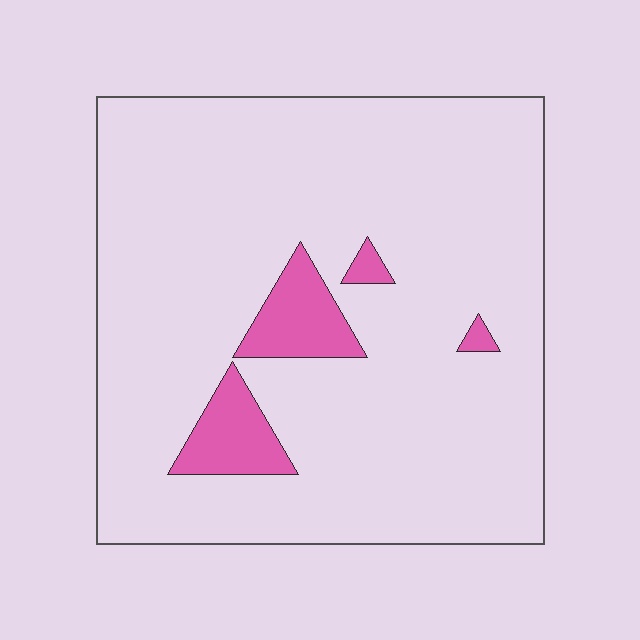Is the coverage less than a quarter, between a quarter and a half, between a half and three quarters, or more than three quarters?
Less than a quarter.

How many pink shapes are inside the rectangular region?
4.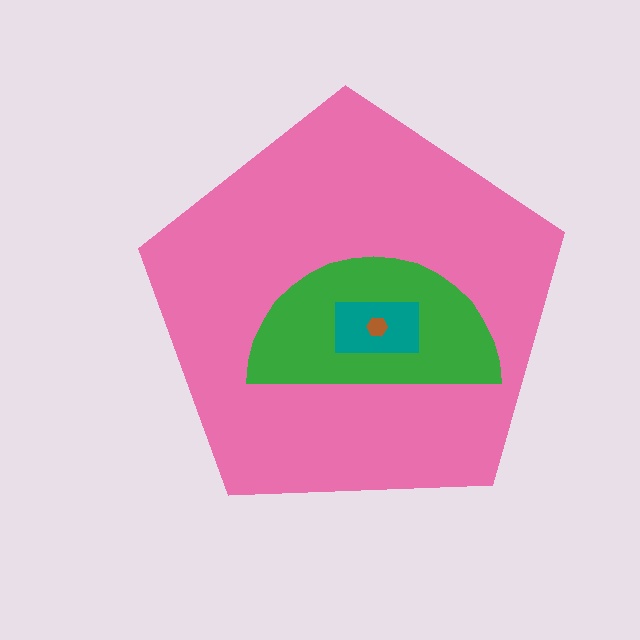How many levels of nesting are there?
4.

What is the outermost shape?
The pink pentagon.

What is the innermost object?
The brown hexagon.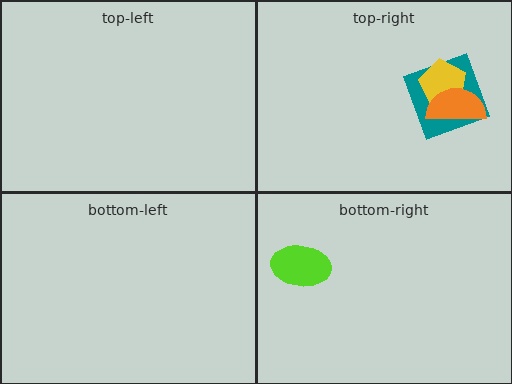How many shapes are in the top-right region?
3.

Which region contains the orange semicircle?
The top-right region.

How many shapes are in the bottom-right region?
1.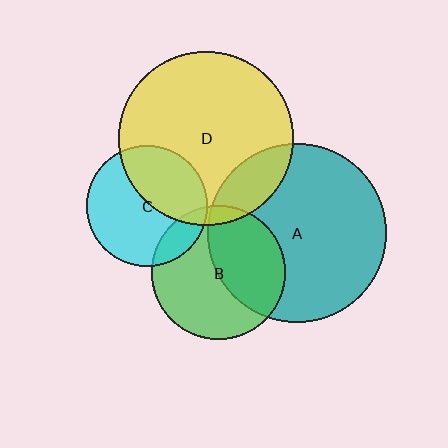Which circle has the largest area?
Circle A (teal).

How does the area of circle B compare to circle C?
Approximately 1.2 times.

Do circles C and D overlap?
Yes.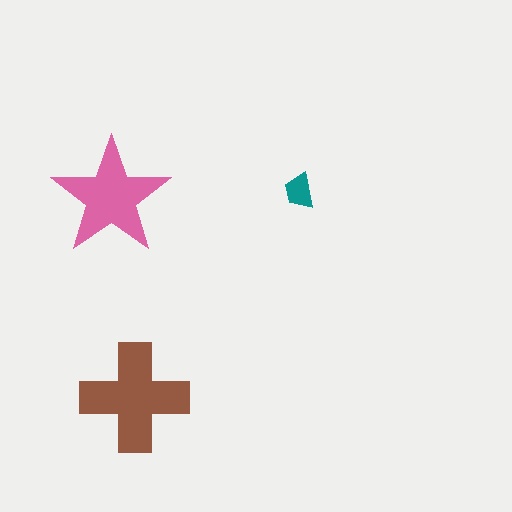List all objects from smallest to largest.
The teal trapezoid, the pink star, the brown cross.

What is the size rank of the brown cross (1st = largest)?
1st.